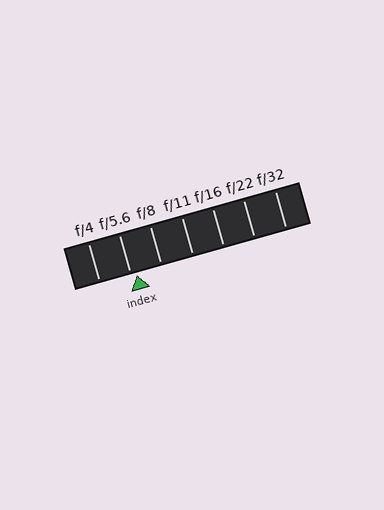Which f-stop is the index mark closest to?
The index mark is closest to f/5.6.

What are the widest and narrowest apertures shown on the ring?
The widest aperture shown is f/4 and the narrowest is f/32.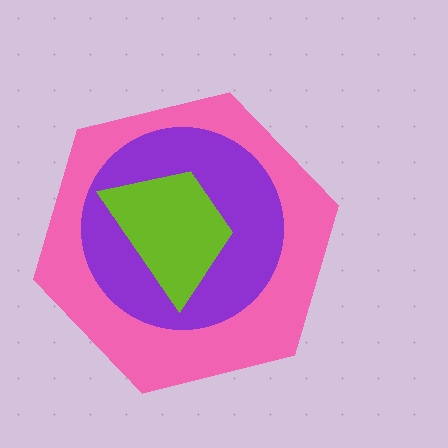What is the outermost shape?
The pink hexagon.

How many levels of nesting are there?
3.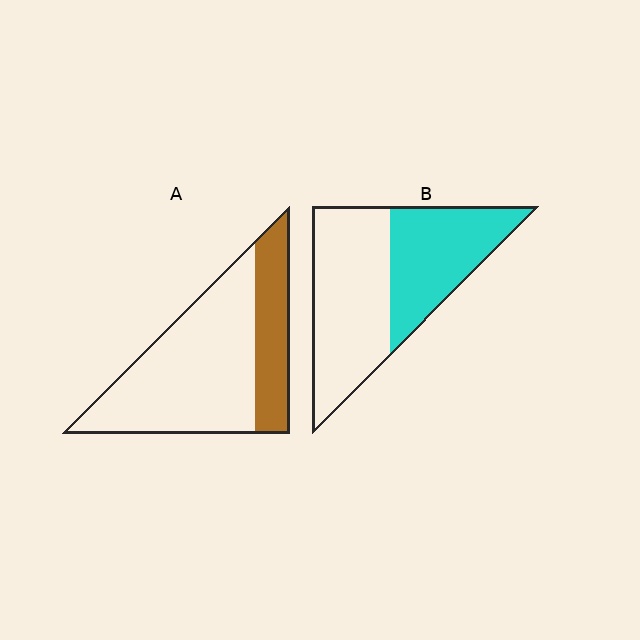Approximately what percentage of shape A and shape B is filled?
A is approximately 30% and B is approximately 45%.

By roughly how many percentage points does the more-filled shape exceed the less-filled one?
By roughly 15 percentage points (B over A).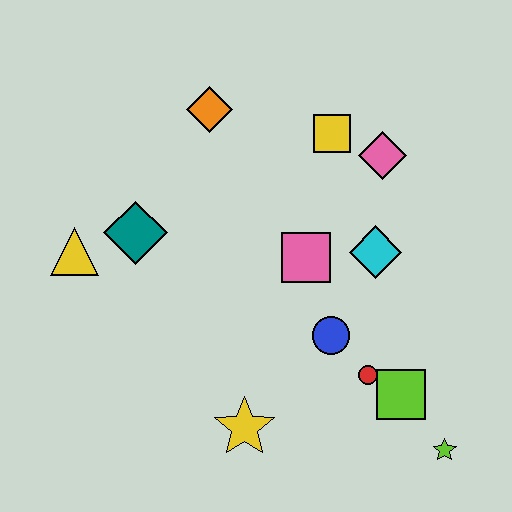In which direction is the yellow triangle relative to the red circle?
The yellow triangle is to the left of the red circle.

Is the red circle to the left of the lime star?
Yes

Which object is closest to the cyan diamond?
The pink square is closest to the cyan diamond.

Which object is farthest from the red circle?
The yellow triangle is farthest from the red circle.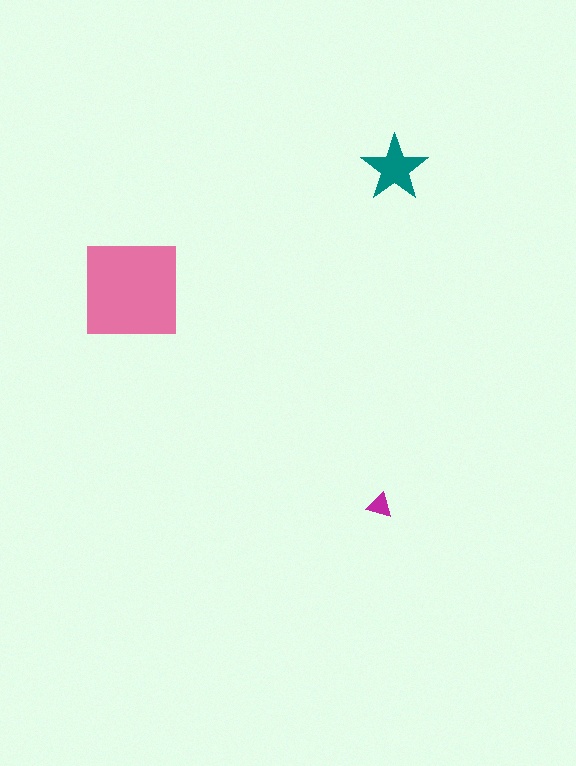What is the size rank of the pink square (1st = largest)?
1st.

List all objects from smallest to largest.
The magenta triangle, the teal star, the pink square.